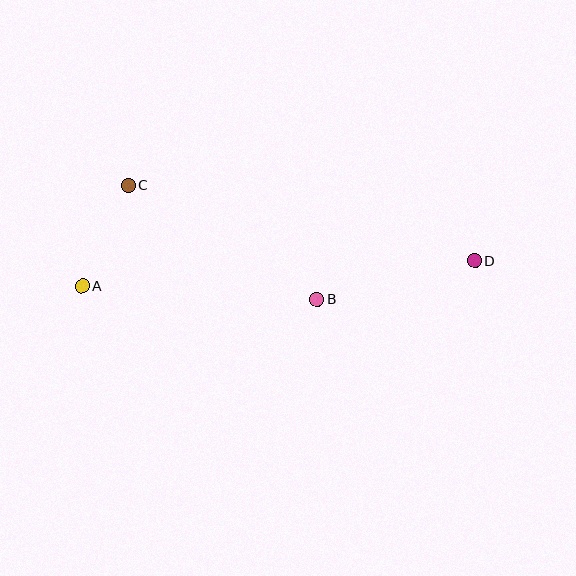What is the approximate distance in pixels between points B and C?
The distance between B and C is approximately 220 pixels.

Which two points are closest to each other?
Points A and C are closest to each other.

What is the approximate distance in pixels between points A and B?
The distance between A and B is approximately 235 pixels.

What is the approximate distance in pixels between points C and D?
The distance between C and D is approximately 354 pixels.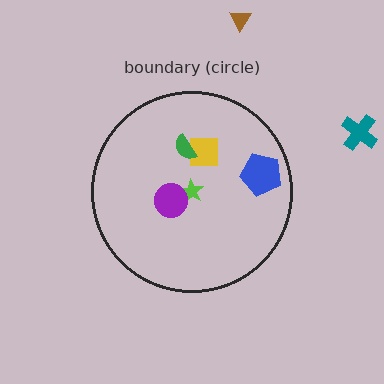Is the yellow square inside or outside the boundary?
Inside.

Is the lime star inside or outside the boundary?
Inside.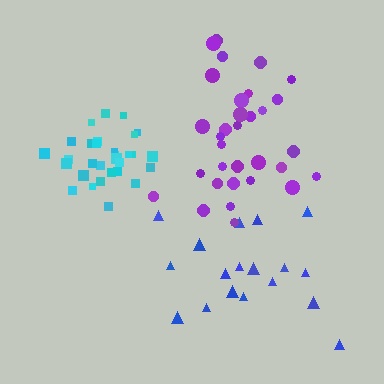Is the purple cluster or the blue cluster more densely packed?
Purple.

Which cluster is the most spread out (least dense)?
Blue.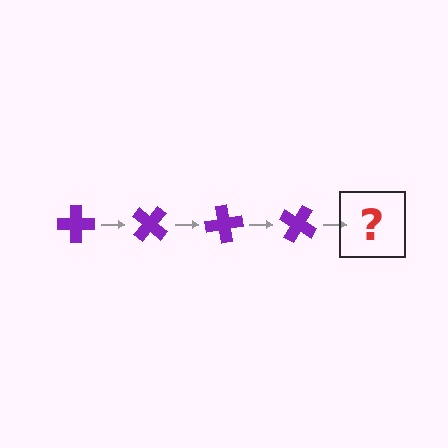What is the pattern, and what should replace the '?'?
The pattern is that the cross rotates 40 degrees each step. The '?' should be a purple cross rotated 160 degrees.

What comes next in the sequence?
The next element should be a purple cross rotated 160 degrees.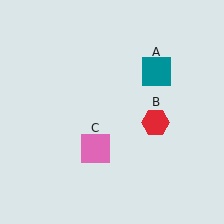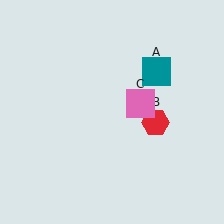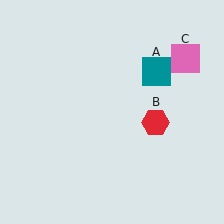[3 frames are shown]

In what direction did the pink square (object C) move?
The pink square (object C) moved up and to the right.